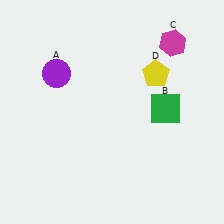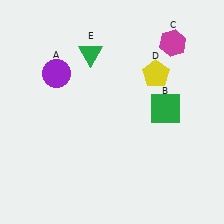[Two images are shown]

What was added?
A green triangle (E) was added in Image 2.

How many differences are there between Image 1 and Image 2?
There is 1 difference between the two images.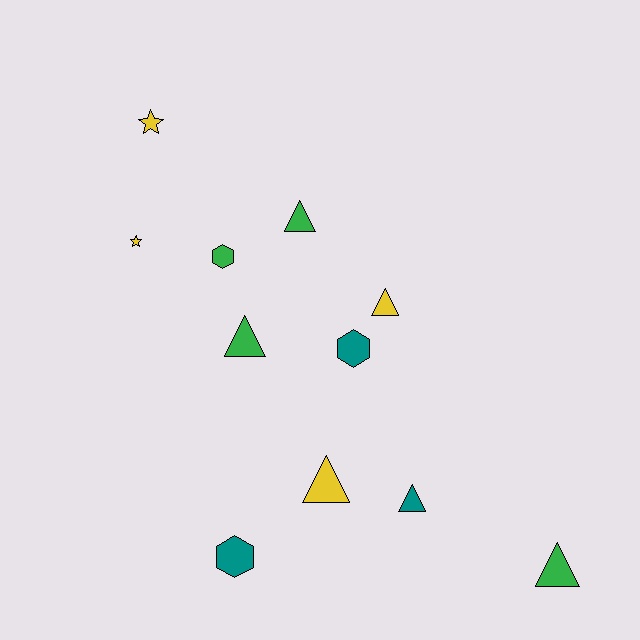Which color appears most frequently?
Yellow, with 4 objects.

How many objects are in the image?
There are 11 objects.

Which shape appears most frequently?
Triangle, with 6 objects.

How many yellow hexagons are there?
There are no yellow hexagons.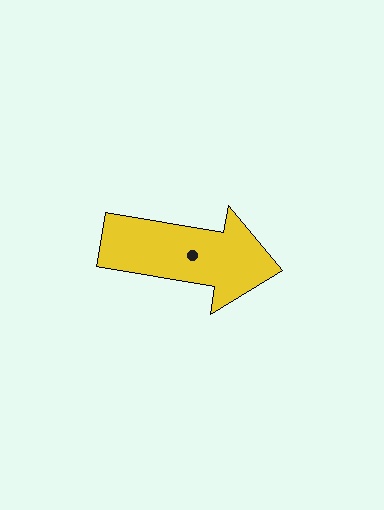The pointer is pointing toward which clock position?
Roughly 3 o'clock.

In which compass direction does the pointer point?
East.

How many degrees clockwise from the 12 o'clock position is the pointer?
Approximately 100 degrees.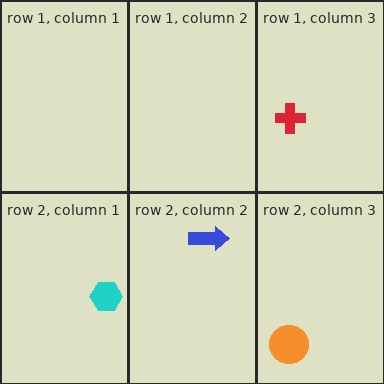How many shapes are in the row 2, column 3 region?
1.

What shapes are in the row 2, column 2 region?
The blue arrow.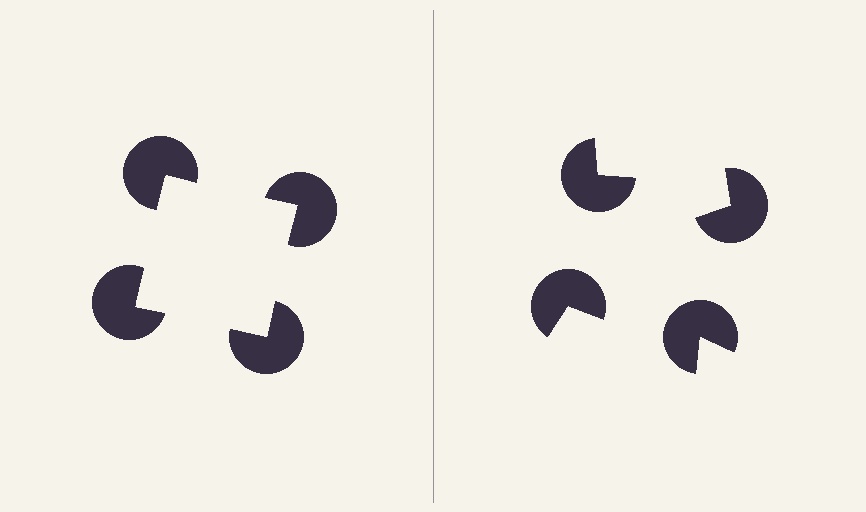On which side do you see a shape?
An illusory square appears on the left side. On the right side the wedge cuts are rotated, so no coherent shape forms.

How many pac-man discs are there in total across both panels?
8 — 4 on each side.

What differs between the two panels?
The pac-man discs are positioned identically on both sides; only the wedge orientations differ. On the left they align to a square; on the right they are misaligned.